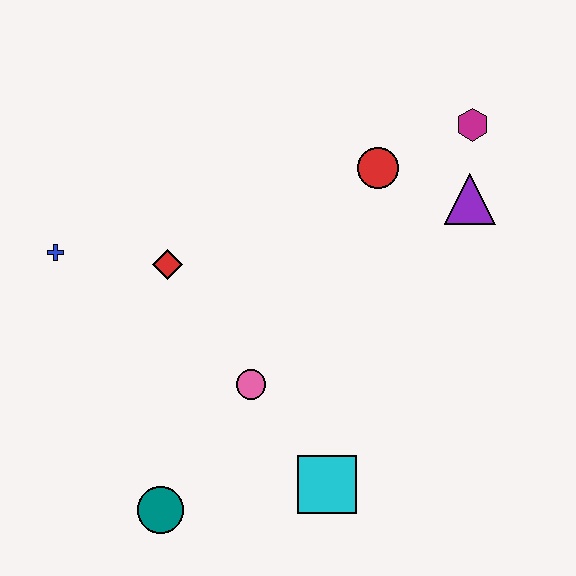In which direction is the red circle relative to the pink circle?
The red circle is above the pink circle.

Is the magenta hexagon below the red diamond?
No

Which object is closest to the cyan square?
The pink circle is closest to the cyan square.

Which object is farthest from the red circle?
The teal circle is farthest from the red circle.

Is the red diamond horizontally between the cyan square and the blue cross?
Yes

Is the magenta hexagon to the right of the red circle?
Yes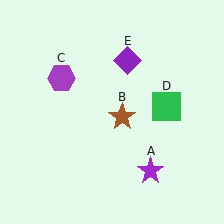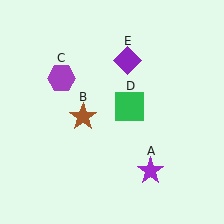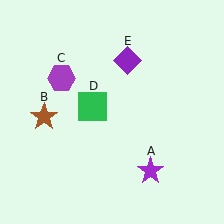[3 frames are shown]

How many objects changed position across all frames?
2 objects changed position: brown star (object B), green square (object D).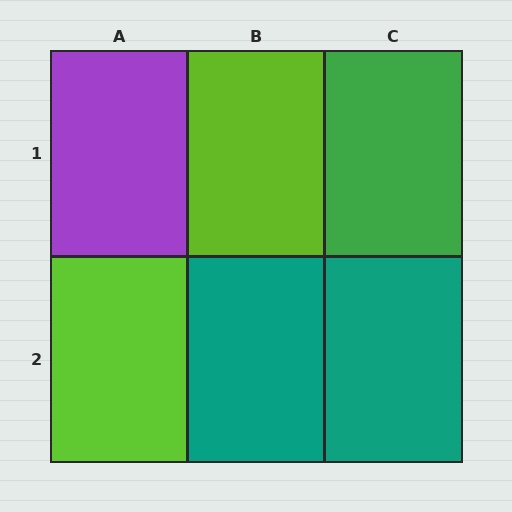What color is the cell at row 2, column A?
Lime.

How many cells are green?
1 cell is green.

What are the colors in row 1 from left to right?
Purple, lime, green.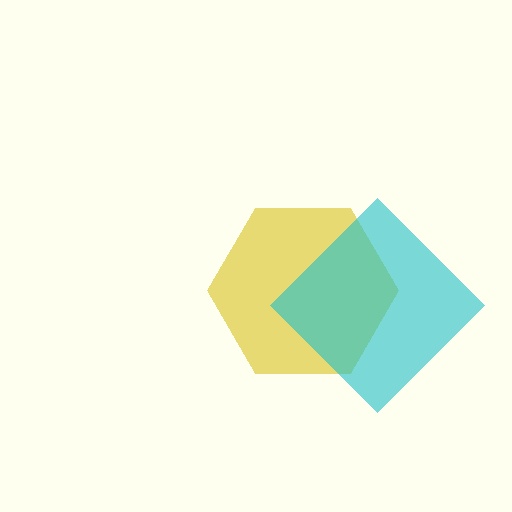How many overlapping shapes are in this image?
There are 2 overlapping shapes in the image.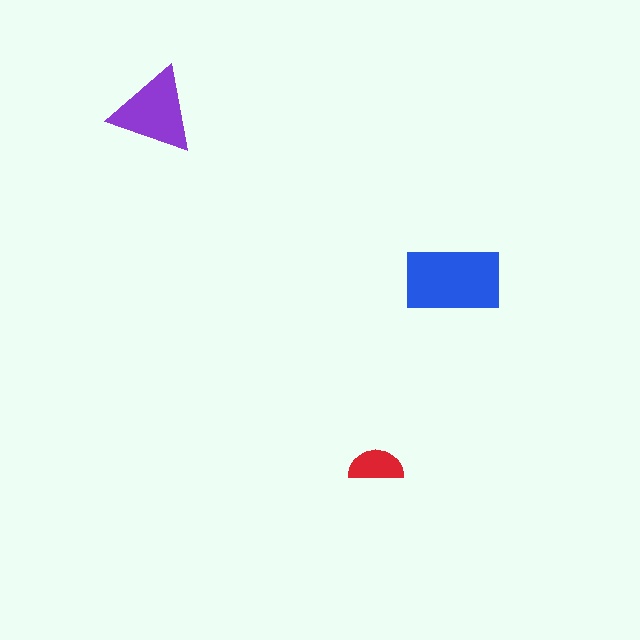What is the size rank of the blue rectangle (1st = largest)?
1st.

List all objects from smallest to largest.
The red semicircle, the purple triangle, the blue rectangle.